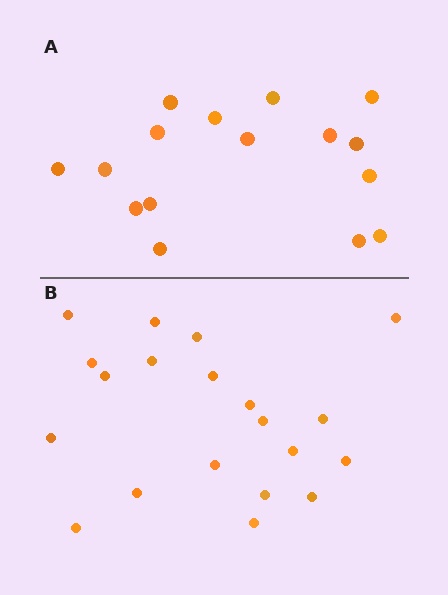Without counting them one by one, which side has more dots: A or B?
Region B (the bottom region) has more dots.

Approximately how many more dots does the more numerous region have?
Region B has about 4 more dots than region A.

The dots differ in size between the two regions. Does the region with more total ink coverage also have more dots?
No. Region A has more total ink coverage because its dots are larger, but region B actually contains more individual dots. Total area can be misleading — the number of items is what matters here.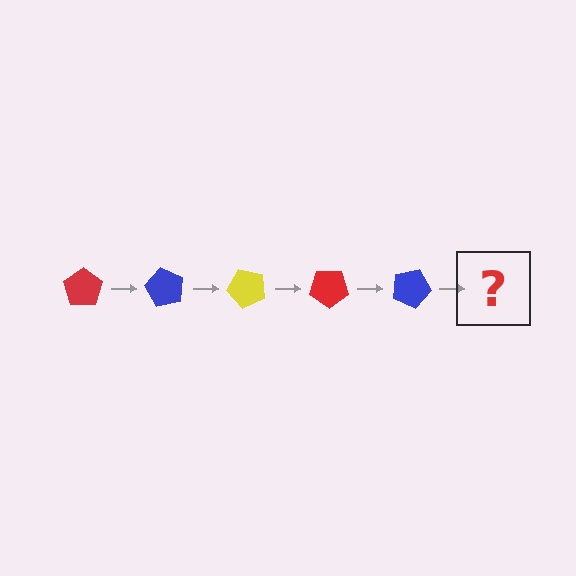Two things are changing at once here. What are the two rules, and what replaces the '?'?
The two rules are that it rotates 60 degrees each step and the color cycles through red, blue, and yellow. The '?' should be a yellow pentagon, rotated 300 degrees from the start.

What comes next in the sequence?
The next element should be a yellow pentagon, rotated 300 degrees from the start.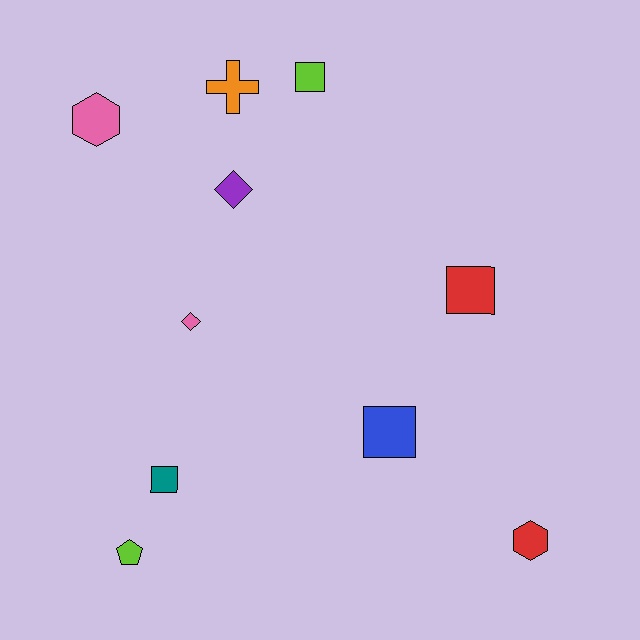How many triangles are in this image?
There are no triangles.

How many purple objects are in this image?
There is 1 purple object.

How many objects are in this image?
There are 10 objects.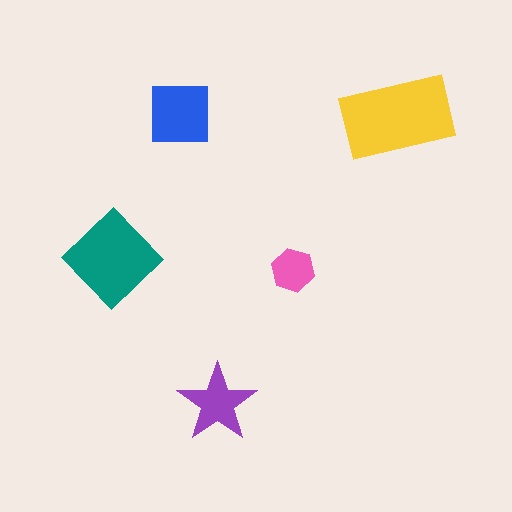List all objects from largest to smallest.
The yellow rectangle, the teal diamond, the blue square, the purple star, the pink hexagon.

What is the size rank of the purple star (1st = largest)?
4th.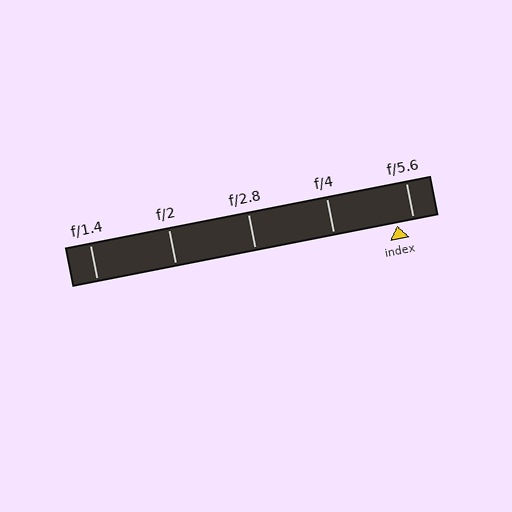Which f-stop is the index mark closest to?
The index mark is closest to f/5.6.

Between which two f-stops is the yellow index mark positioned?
The index mark is between f/4 and f/5.6.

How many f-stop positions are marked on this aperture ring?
There are 5 f-stop positions marked.